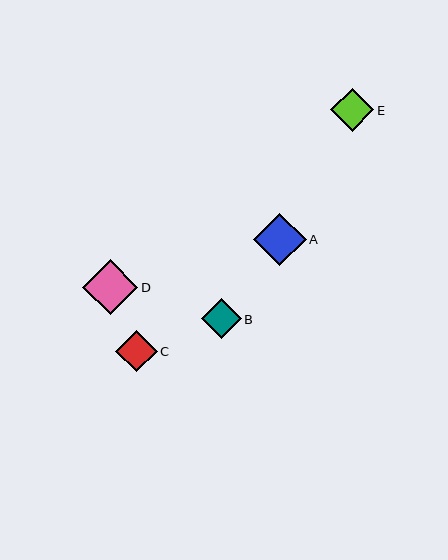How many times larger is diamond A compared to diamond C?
Diamond A is approximately 1.3 times the size of diamond C.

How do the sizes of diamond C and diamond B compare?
Diamond C and diamond B are approximately the same size.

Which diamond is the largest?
Diamond D is the largest with a size of approximately 55 pixels.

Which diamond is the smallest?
Diamond B is the smallest with a size of approximately 40 pixels.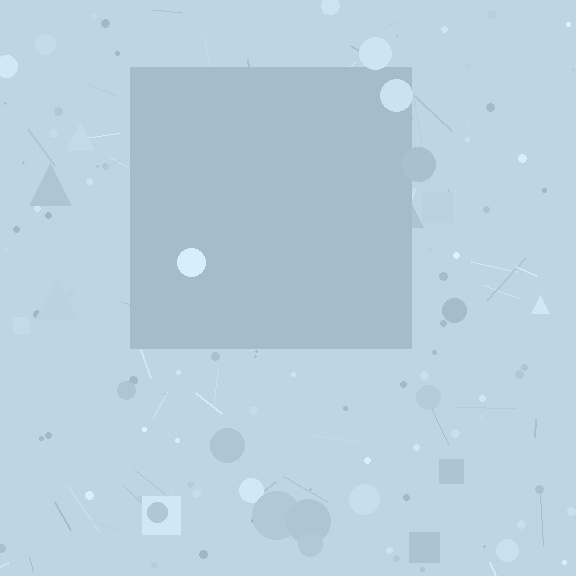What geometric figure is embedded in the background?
A square is embedded in the background.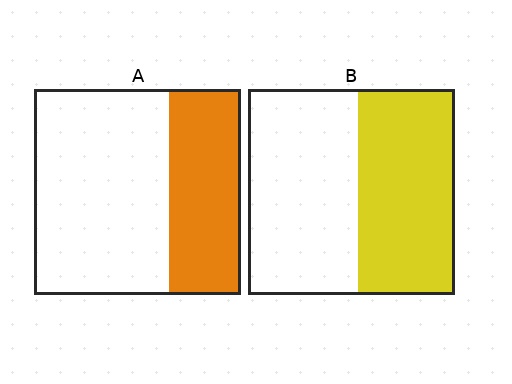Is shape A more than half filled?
No.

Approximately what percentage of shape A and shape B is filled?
A is approximately 35% and B is approximately 45%.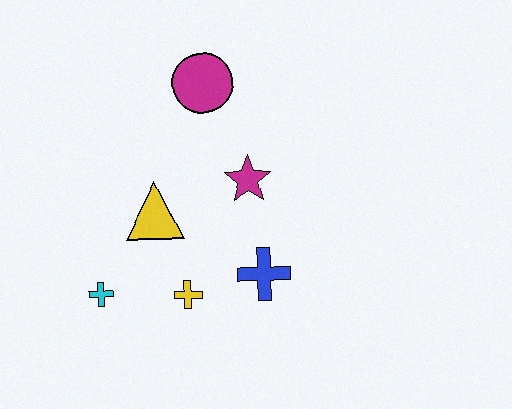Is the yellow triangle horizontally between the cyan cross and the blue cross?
Yes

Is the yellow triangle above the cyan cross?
Yes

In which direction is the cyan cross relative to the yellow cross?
The cyan cross is to the left of the yellow cross.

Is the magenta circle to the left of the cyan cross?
No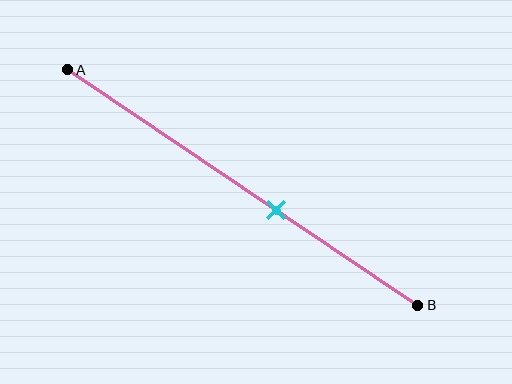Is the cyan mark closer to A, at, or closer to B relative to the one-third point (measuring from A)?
The cyan mark is closer to point B than the one-third point of segment AB.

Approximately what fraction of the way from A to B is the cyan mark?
The cyan mark is approximately 60% of the way from A to B.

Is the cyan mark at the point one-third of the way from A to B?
No, the mark is at about 60% from A, not at the 33% one-third point.